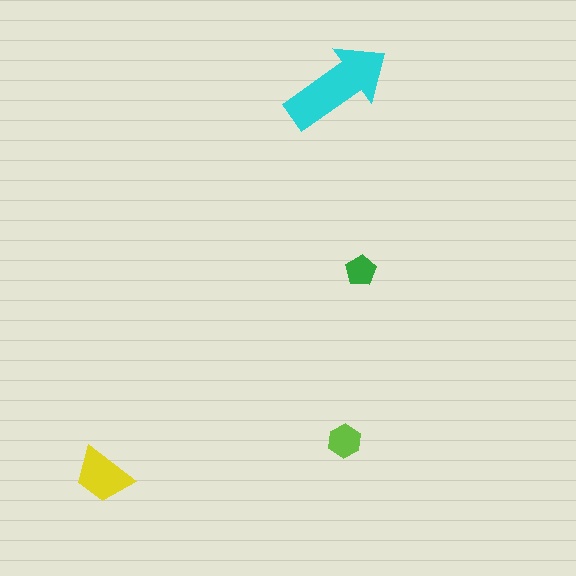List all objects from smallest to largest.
The green pentagon, the lime hexagon, the yellow trapezoid, the cyan arrow.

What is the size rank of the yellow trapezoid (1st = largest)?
2nd.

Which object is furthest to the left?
The yellow trapezoid is leftmost.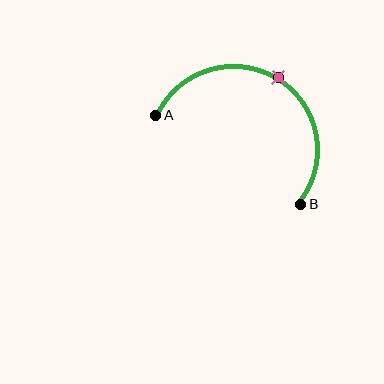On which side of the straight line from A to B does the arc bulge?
The arc bulges above the straight line connecting A and B.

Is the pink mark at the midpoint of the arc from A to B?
Yes. The pink mark lies on the arc at equal arc-length from both A and B — it is the arc midpoint.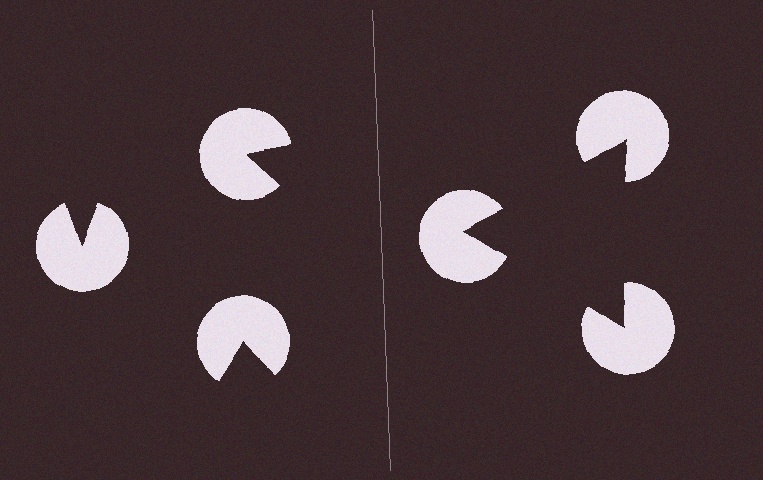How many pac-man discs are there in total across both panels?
6 — 3 on each side.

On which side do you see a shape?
An illusory triangle appears on the right side. On the left side the wedge cuts are rotated, so no coherent shape forms.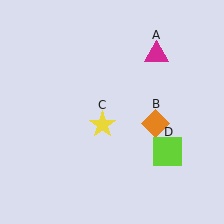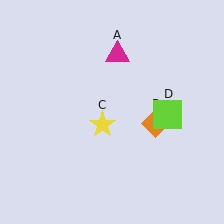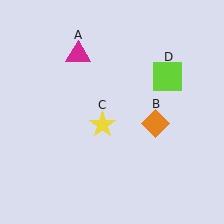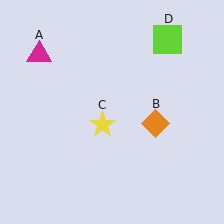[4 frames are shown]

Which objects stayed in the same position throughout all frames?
Orange diamond (object B) and yellow star (object C) remained stationary.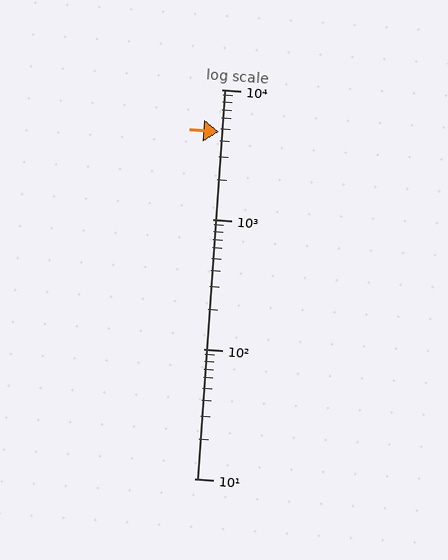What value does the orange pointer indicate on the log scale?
The pointer indicates approximately 4700.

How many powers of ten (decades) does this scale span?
The scale spans 3 decades, from 10 to 10000.